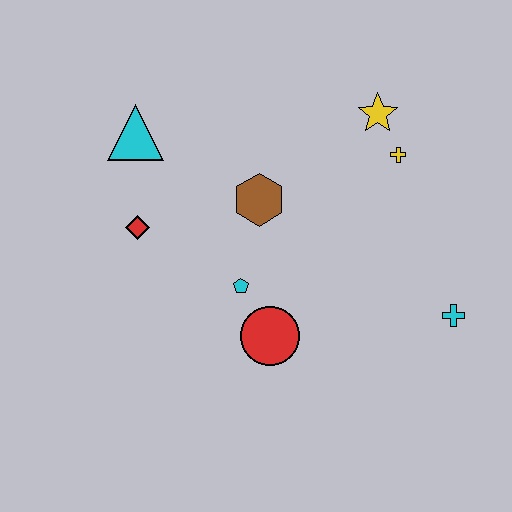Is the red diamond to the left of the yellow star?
Yes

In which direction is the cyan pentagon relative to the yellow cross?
The cyan pentagon is to the left of the yellow cross.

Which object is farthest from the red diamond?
The cyan cross is farthest from the red diamond.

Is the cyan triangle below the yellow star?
Yes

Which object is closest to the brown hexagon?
The cyan pentagon is closest to the brown hexagon.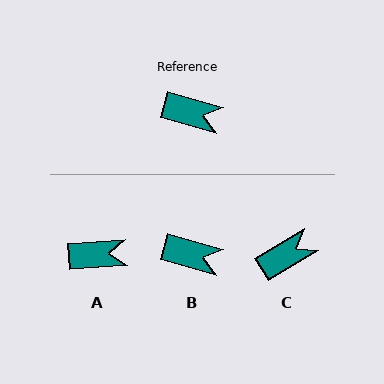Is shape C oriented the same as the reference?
No, it is off by about 47 degrees.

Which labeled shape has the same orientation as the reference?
B.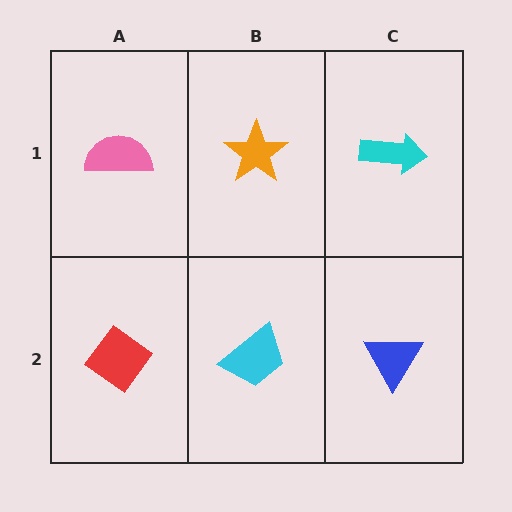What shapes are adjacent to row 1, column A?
A red diamond (row 2, column A), an orange star (row 1, column B).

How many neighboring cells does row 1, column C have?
2.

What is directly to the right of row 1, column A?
An orange star.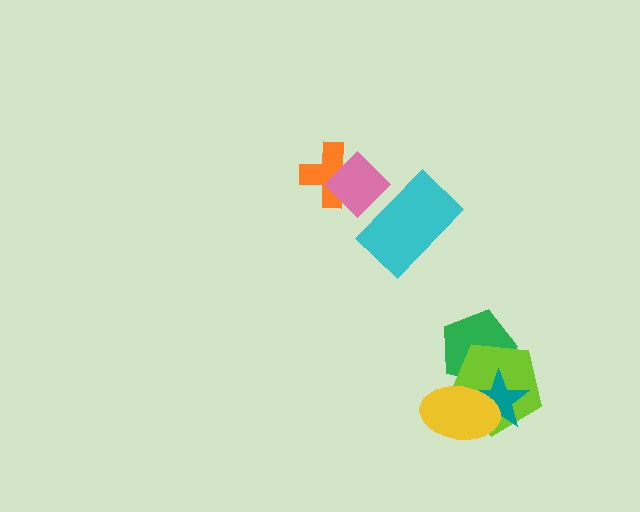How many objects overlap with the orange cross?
1 object overlaps with the orange cross.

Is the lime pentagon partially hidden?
Yes, it is partially covered by another shape.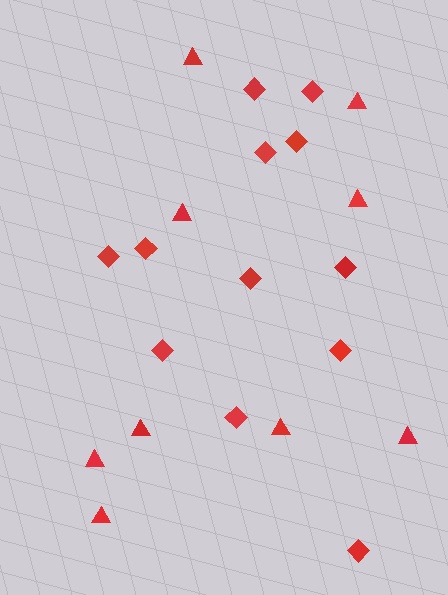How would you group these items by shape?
There are 2 groups: one group of triangles (9) and one group of diamonds (12).